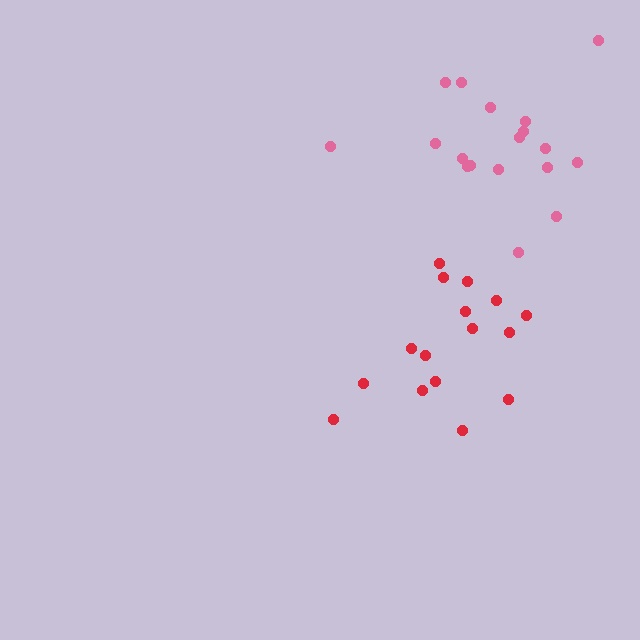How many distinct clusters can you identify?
There are 2 distinct clusters.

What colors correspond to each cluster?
The clusters are colored: pink, red.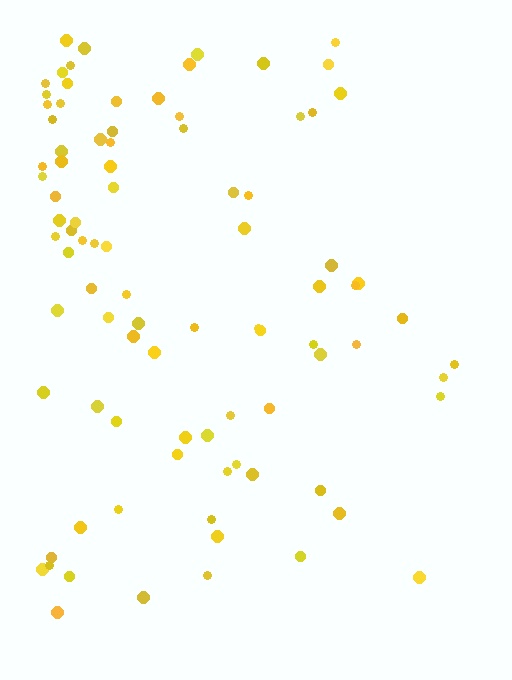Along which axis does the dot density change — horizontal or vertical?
Horizontal.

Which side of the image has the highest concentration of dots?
The left.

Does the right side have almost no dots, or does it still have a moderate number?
Still a moderate number, just noticeably fewer than the left.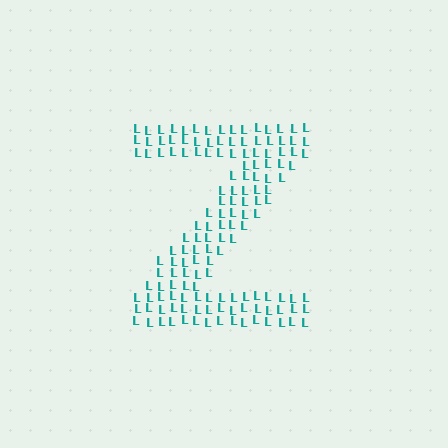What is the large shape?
The large shape is the letter Z.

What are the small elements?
The small elements are letter L's.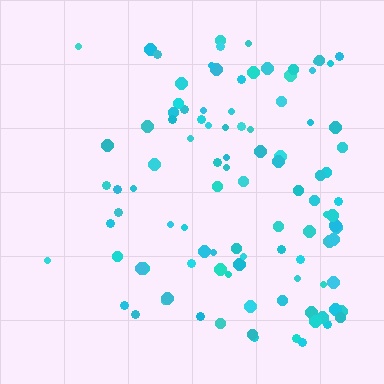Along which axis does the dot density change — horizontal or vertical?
Horizontal.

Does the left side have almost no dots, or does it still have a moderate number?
Still a moderate number, just noticeably fewer than the right.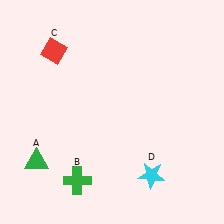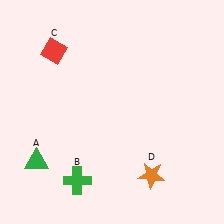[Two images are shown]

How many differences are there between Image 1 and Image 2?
There is 1 difference between the two images.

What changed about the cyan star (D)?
In Image 1, D is cyan. In Image 2, it changed to orange.